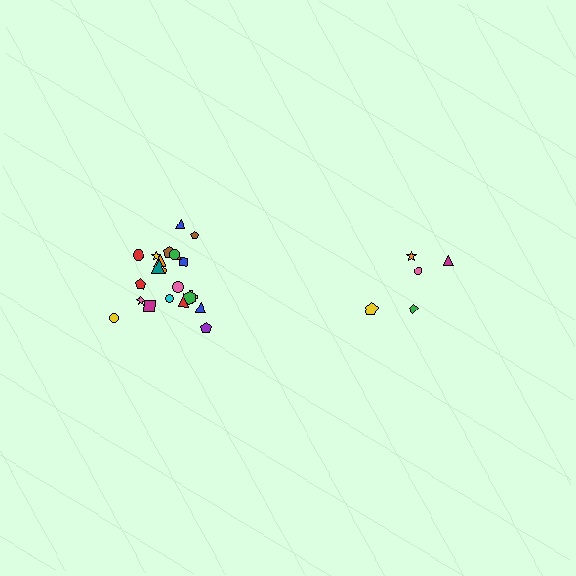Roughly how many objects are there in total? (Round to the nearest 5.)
Roughly 25 objects in total.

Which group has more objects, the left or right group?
The left group.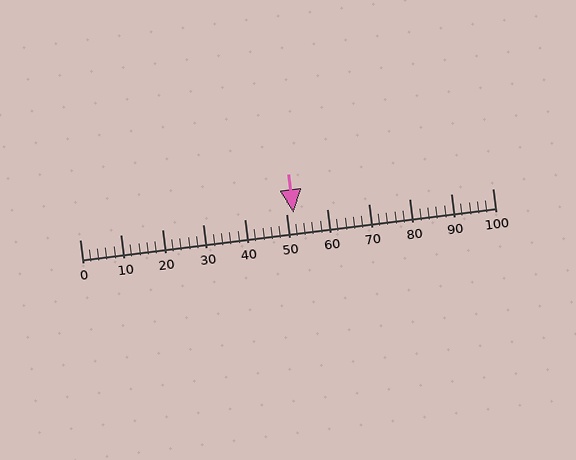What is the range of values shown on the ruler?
The ruler shows values from 0 to 100.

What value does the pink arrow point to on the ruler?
The pink arrow points to approximately 52.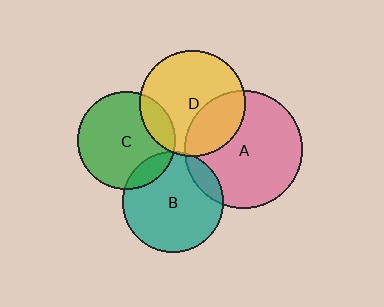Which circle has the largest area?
Circle A (pink).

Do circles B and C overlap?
Yes.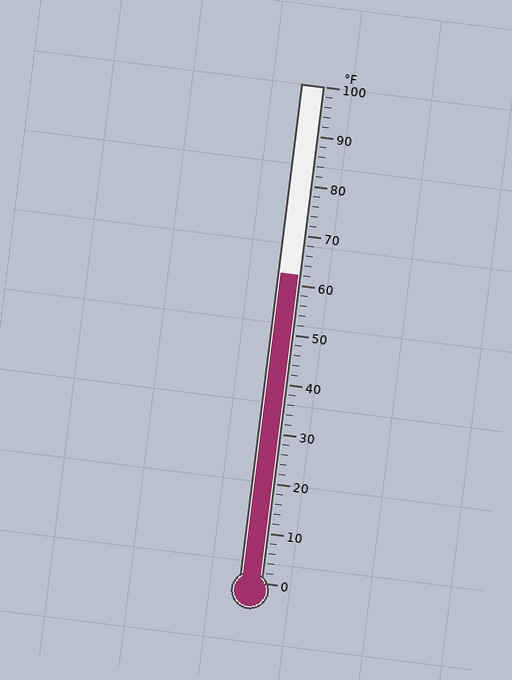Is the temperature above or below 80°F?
The temperature is below 80°F.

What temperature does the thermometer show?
The thermometer shows approximately 62°F.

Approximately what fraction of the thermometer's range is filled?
The thermometer is filled to approximately 60% of its range.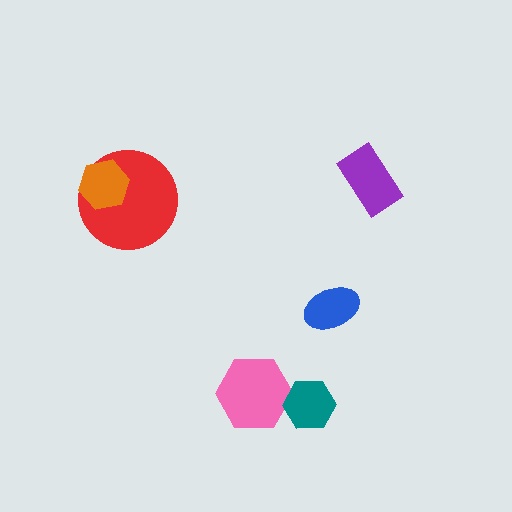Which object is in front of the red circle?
The orange hexagon is in front of the red circle.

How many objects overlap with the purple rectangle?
0 objects overlap with the purple rectangle.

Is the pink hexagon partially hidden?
Yes, it is partially covered by another shape.